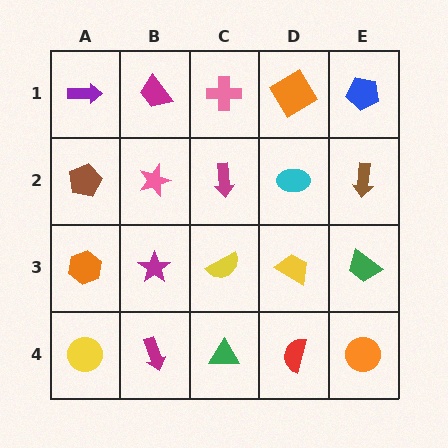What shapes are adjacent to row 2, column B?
A magenta trapezoid (row 1, column B), a magenta star (row 3, column B), a brown pentagon (row 2, column A), a magenta arrow (row 2, column C).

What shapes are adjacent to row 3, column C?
A magenta arrow (row 2, column C), a green triangle (row 4, column C), a magenta star (row 3, column B), a yellow trapezoid (row 3, column D).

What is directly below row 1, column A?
A brown pentagon.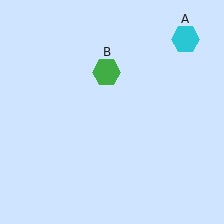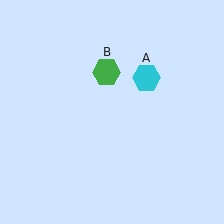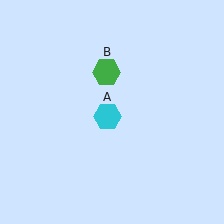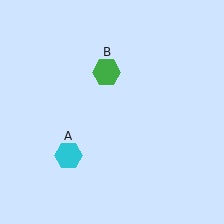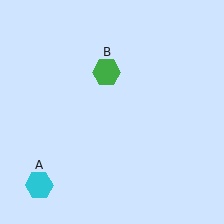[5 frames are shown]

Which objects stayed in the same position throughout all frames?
Green hexagon (object B) remained stationary.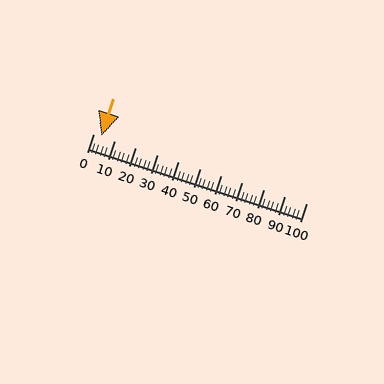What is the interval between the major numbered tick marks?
The major tick marks are spaced 10 units apart.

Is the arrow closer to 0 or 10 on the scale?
The arrow is closer to 0.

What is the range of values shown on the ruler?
The ruler shows values from 0 to 100.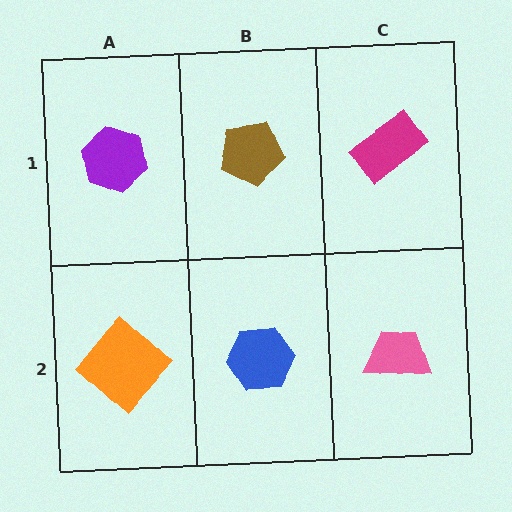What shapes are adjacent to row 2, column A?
A purple hexagon (row 1, column A), a blue hexagon (row 2, column B).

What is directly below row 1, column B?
A blue hexagon.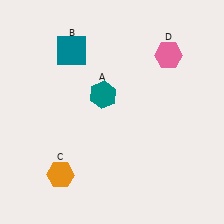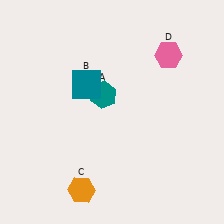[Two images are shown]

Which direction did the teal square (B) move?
The teal square (B) moved down.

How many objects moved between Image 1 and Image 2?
2 objects moved between the two images.